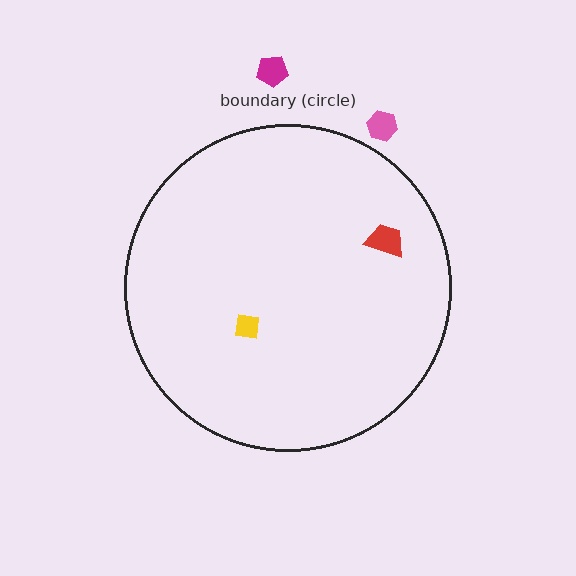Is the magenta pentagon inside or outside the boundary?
Outside.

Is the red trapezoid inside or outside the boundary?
Inside.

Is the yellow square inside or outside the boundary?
Inside.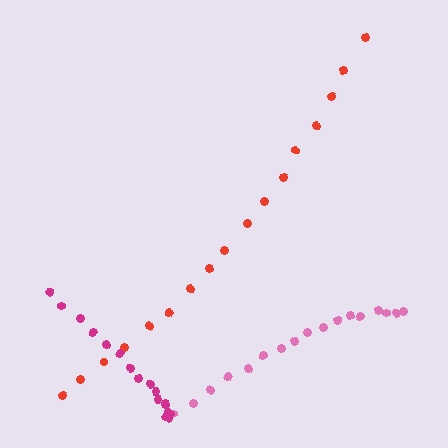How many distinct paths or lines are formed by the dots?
There are 3 distinct paths.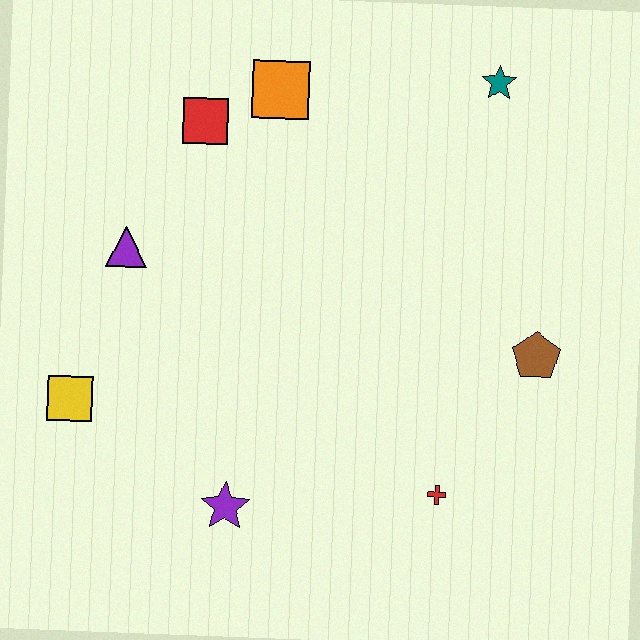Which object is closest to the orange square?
The red square is closest to the orange square.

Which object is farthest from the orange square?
The red cross is farthest from the orange square.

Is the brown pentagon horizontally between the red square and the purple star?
No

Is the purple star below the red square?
Yes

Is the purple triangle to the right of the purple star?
No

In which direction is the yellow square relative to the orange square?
The yellow square is below the orange square.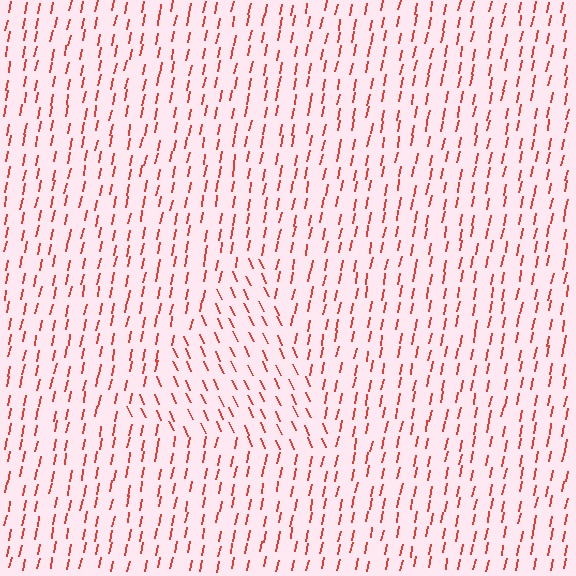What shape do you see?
I see a triangle.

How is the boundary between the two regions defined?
The boundary is defined purely by a change in line orientation (approximately 36 degrees difference). All lines are the same color and thickness.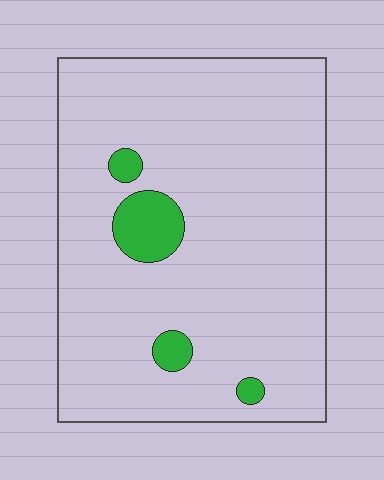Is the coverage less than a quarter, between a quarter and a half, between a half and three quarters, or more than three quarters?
Less than a quarter.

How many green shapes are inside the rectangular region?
4.